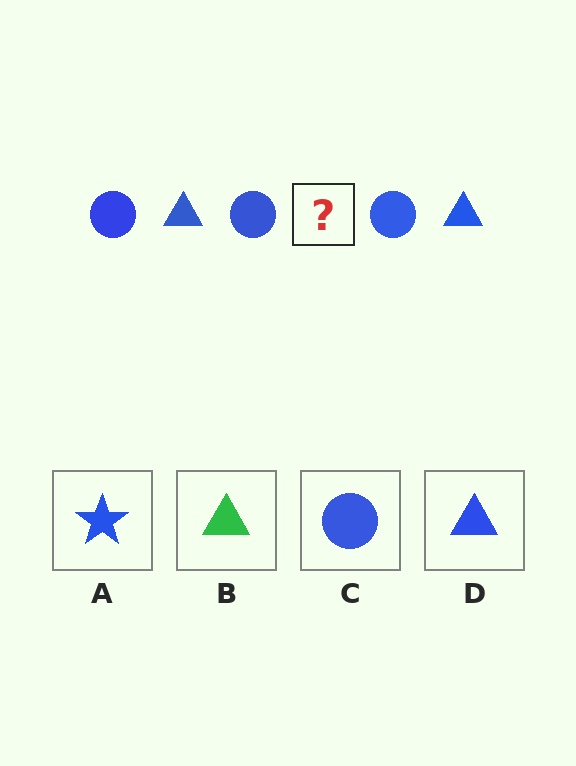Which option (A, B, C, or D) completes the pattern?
D.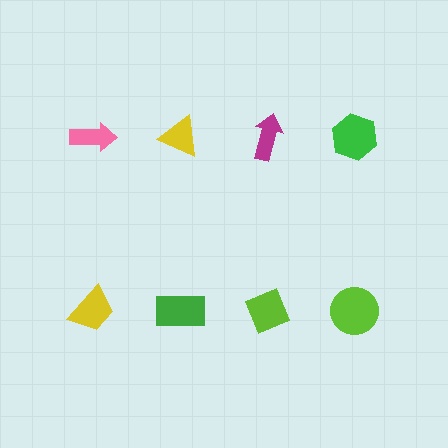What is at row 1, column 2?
A yellow triangle.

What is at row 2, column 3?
A lime diamond.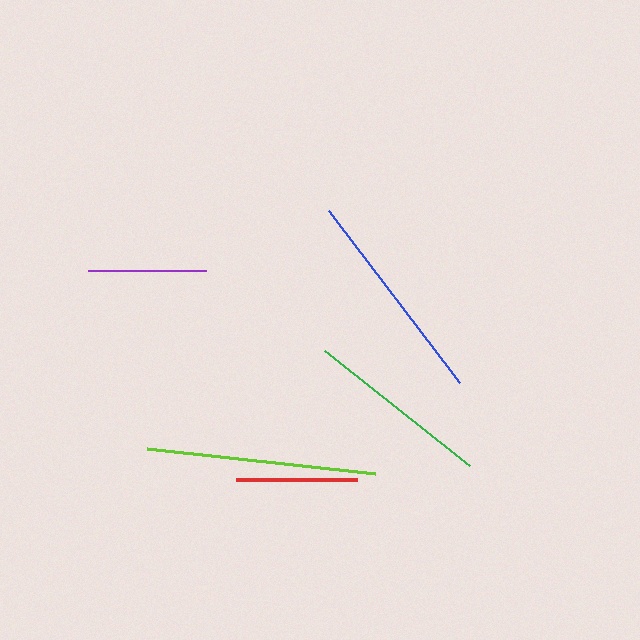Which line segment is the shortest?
The purple line is the shortest at approximately 118 pixels.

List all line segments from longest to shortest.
From longest to shortest: lime, blue, green, red, purple.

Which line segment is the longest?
The lime line is the longest at approximately 229 pixels.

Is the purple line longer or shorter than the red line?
The red line is longer than the purple line.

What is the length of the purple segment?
The purple segment is approximately 118 pixels long.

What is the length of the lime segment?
The lime segment is approximately 229 pixels long.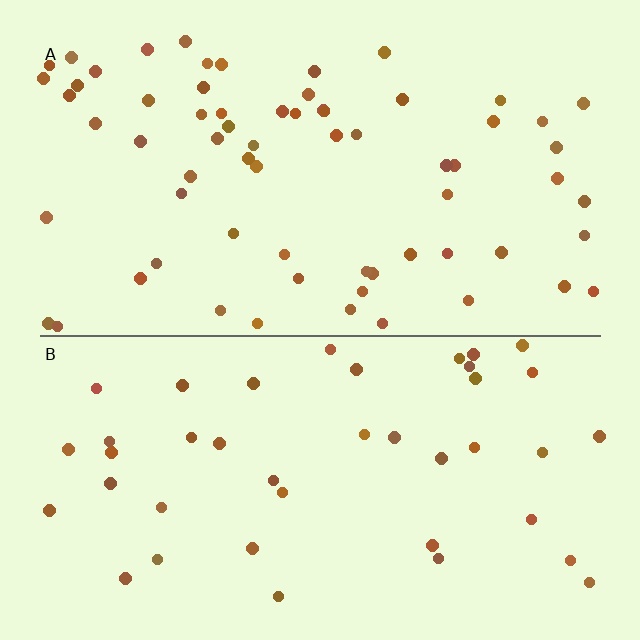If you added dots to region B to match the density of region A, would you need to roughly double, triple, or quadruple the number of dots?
Approximately double.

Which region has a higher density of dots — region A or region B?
A (the top).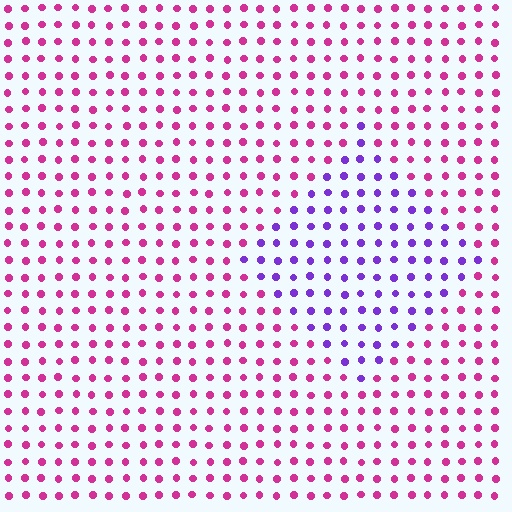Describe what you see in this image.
The image is filled with small magenta elements in a uniform arrangement. A diamond-shaped region is visible where the elements are tinted to a slightly different hue, forming a subtle color boundary.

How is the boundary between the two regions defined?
The boundary is defined purely by a slight shift in hue (about 54 degrees). Spacing, size, and orientation are identical on both sides.